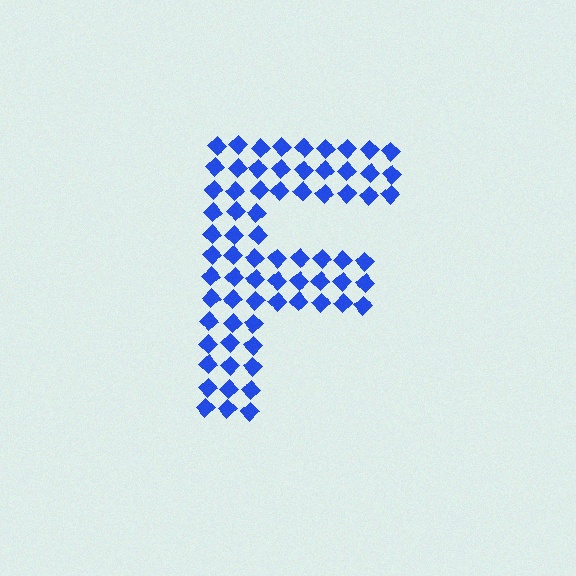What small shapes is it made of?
It is made of small diamonds.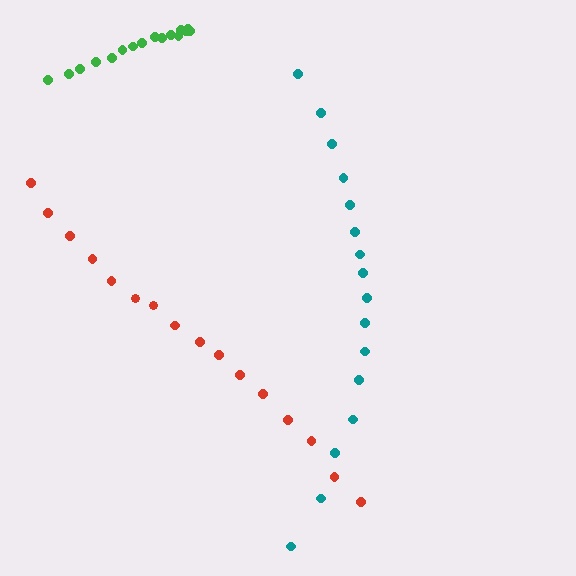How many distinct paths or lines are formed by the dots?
There are 3 distinct paths.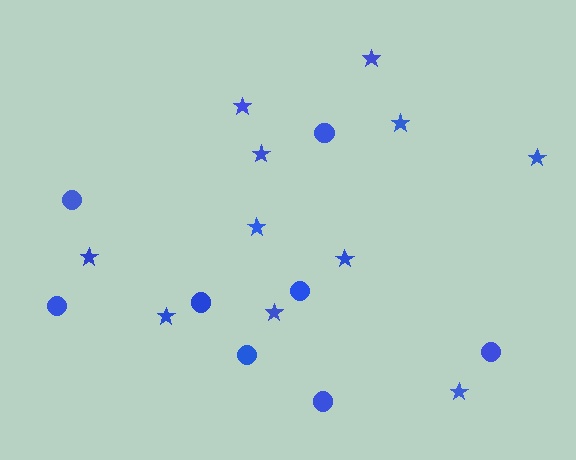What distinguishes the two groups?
There are 2 groups: one group of stars (11) and one group of circles (8).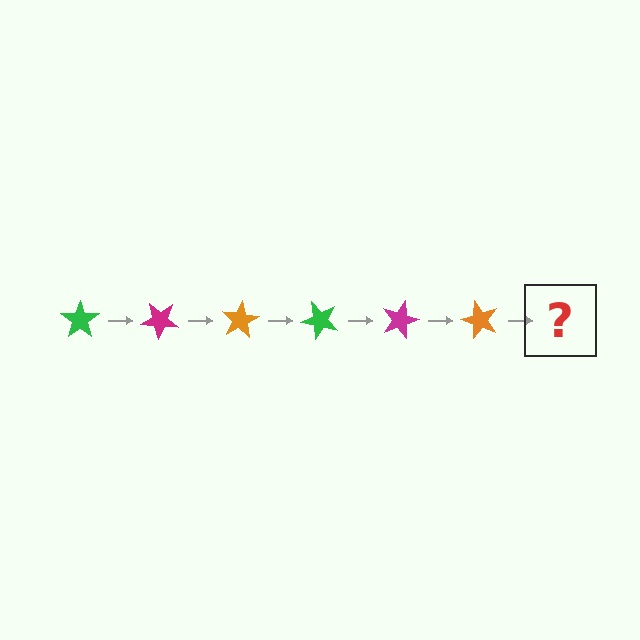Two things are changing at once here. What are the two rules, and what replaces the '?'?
The two rules are that it rotates 40 degrees each step and the color cycles through green, magenta, and orange. The '?' should be a green star, rotated 240 degrees from the start.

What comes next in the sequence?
The next element should be a green star, rotated 240 degrees from the start.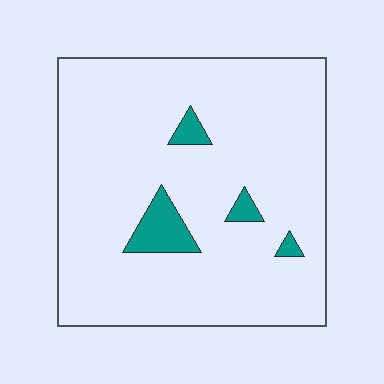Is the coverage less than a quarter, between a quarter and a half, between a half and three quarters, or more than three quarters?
Less than a quarter.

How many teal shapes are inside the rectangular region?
4.